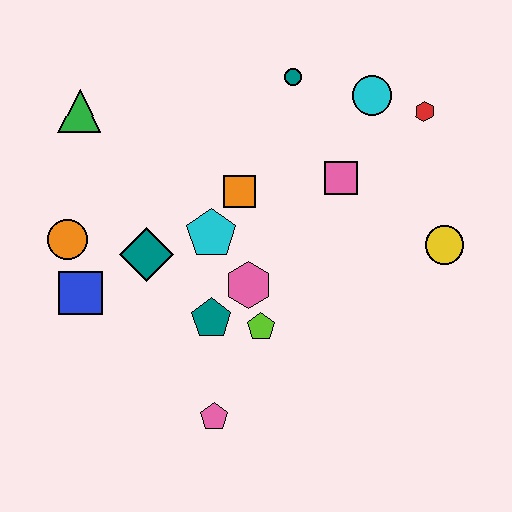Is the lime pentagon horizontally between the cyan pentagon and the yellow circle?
Yes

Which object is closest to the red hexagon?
The cyan circle is closest to the red hexagon.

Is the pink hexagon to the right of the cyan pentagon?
Yes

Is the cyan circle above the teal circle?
No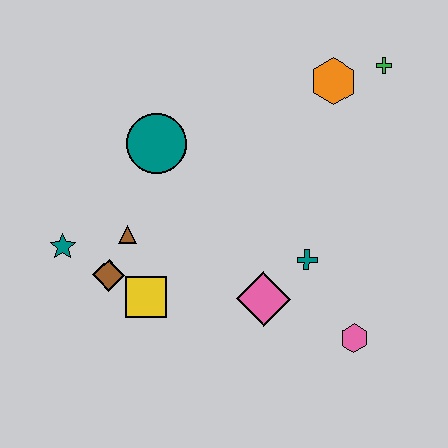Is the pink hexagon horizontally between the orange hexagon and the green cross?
Yes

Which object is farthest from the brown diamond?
The green cross is farthest from the brown diamond.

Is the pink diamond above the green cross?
No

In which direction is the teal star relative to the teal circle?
The teal star is below the teal circle.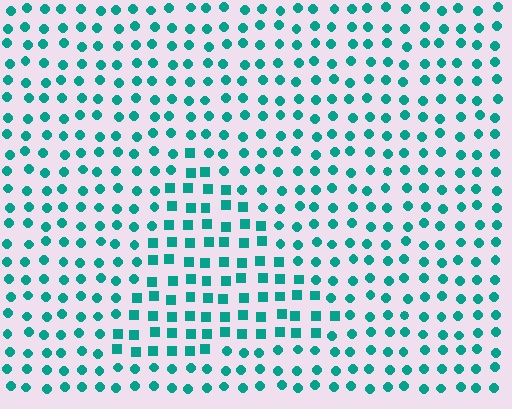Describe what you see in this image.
The image is filled with small teal elements arranged in a uniform grid. A triangle-shaped region contains squares, while the surrounding area contains circles. The boundary is defined purely by the change in element shape.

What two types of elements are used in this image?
The image uses squares inside the triangle region and circles outside it.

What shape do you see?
I see a triangle.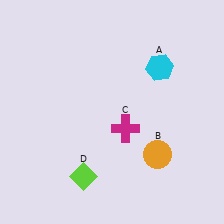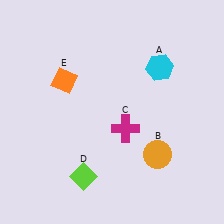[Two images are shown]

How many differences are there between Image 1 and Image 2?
There is 1 difference between the two images.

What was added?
An orange diamond (E) was added in Image 2.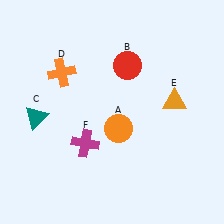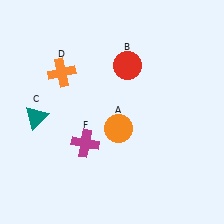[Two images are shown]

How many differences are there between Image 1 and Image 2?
There is 1 difference between the two images.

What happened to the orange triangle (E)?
The orange triangle (E) was removed in Image 2. It was in the top-right area of Image 1.